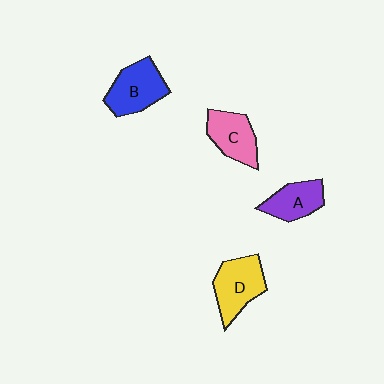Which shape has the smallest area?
Shape A (purple).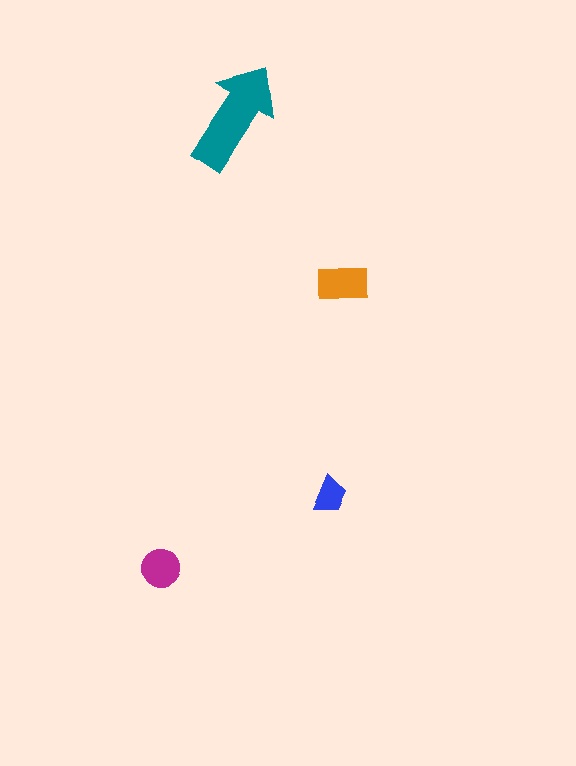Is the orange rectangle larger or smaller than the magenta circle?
Larger.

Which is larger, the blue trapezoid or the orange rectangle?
The orange rectangle.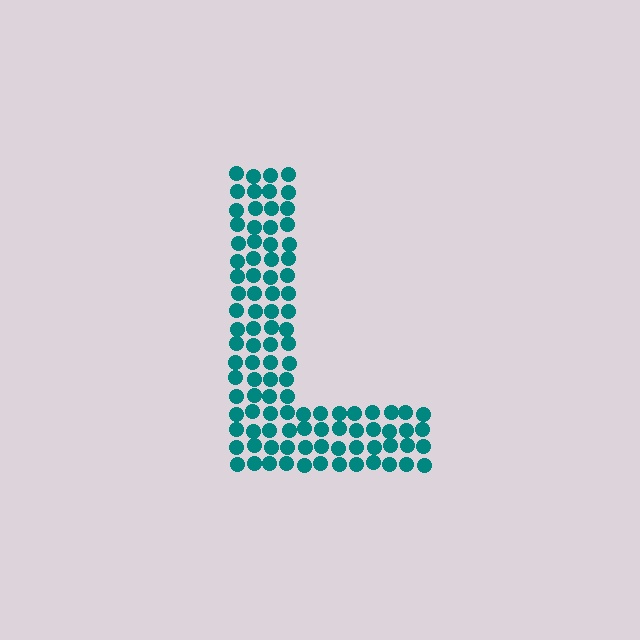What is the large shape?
The large shape is the letter L.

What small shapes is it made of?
It is made of small circles.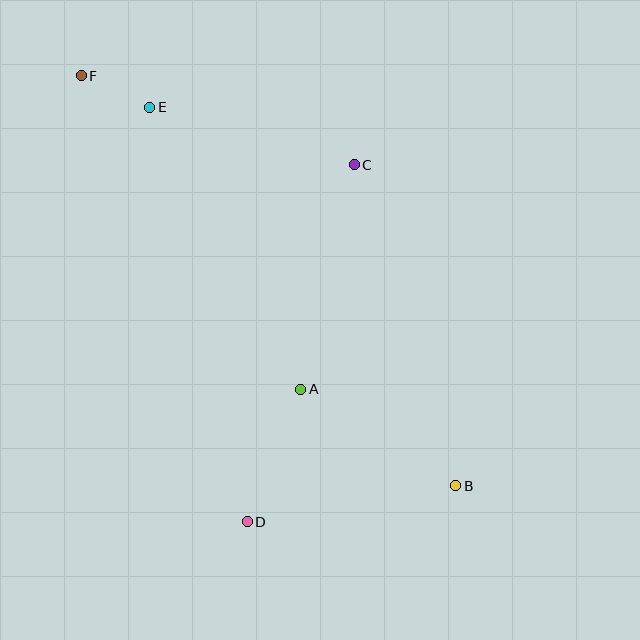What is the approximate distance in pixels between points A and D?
The distance between A and D is approximately 143 pixels.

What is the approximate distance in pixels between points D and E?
The distance between D and E is approximately 426 pixels.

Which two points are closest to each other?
Points E and F are closest to each other.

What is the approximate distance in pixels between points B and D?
The distance between B and D is approximately 212 pixels.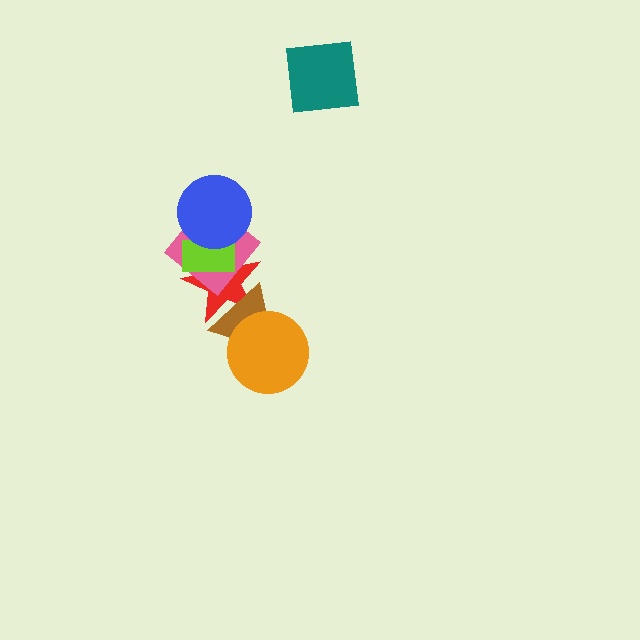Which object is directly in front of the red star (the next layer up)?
The pink diamond is directly in front of the red star.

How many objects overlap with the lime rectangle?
3 objects overlap with the lime rectangle.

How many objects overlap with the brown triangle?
2 objects overlap with the brown triangle.